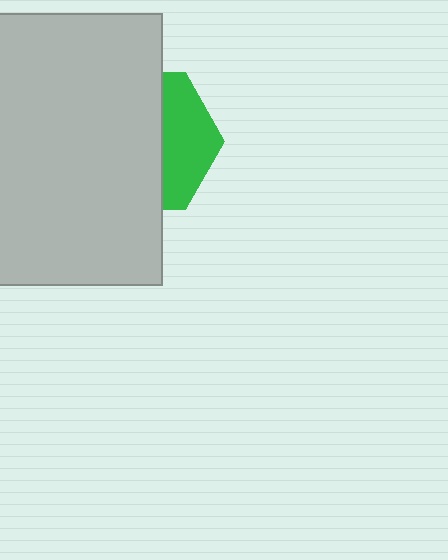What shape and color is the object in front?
The object in front is a light gray rectangle.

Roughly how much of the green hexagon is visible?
A small part of it is visible (roughly 35%).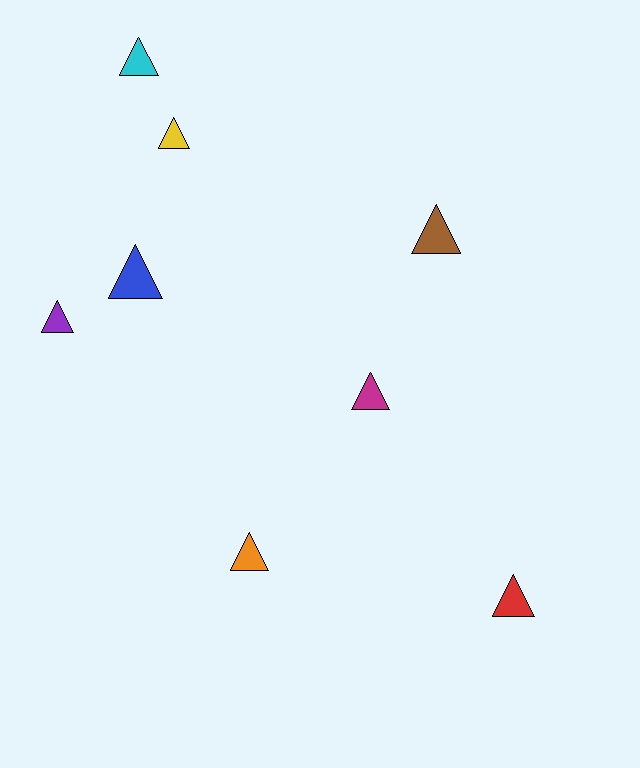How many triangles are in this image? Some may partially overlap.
There are 8 triangles.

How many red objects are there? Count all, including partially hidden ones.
There is 1 red object.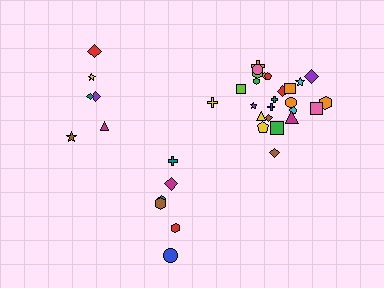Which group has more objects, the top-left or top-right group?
The top-right group.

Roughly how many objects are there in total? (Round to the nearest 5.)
Roughly 35 objects in total.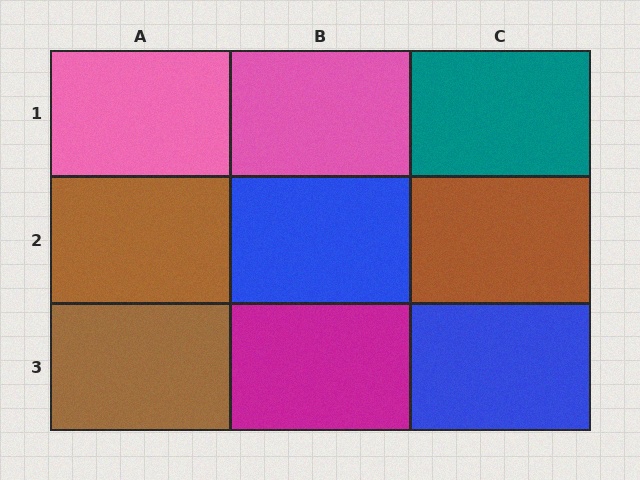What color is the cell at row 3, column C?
Blue.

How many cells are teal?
1 cell is teal.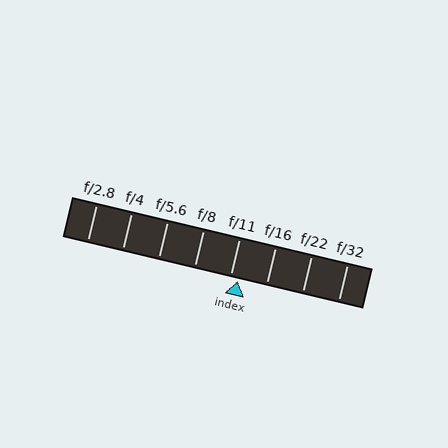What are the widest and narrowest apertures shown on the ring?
The widest aperture shown is f/2.8 and the narrowest is f/32.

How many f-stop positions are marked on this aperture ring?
There are 8 f-stop positions marked.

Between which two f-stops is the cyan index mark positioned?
The index mark is between f/11 and f/16.